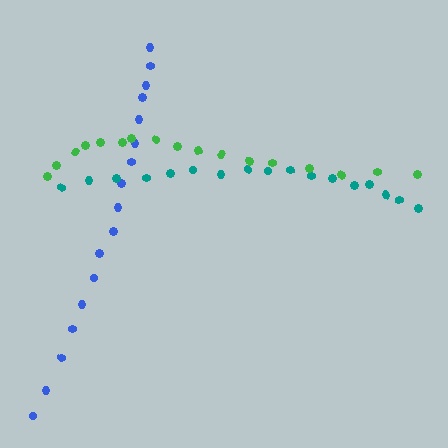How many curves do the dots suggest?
There are 3 distinct paths.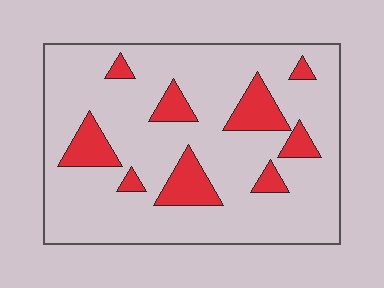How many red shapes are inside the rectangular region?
9.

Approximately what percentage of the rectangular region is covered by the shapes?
Approximately 15%.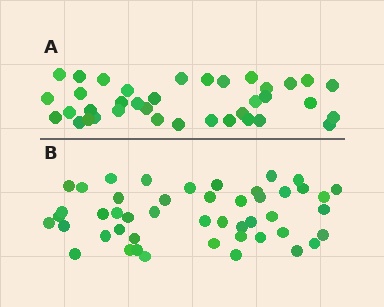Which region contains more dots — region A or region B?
Region B (the bottom region) has more dots.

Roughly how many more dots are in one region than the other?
Region B has roughly 10 or so more dots than region A.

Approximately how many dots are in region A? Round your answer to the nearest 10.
About 40 dots. (The exact count is 37, which rounds to 40.)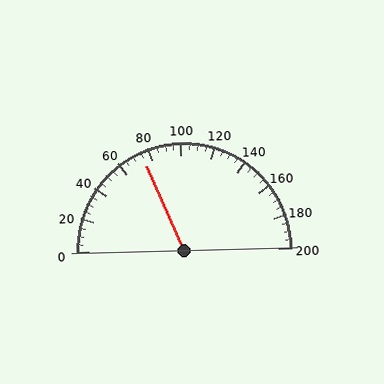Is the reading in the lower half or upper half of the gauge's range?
The reading is in the lower half of the range (0 to 200).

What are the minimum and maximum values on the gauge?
The gauge ranges from 0 to 200.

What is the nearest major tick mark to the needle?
The nearest major tick mark is 80.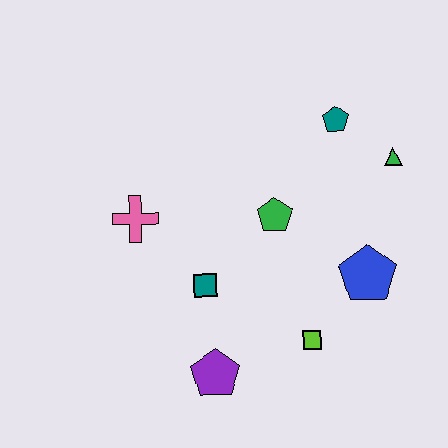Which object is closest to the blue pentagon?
The lime square is closest to the blue pentagon.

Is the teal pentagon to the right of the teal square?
Yes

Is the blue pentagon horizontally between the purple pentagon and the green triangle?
Yes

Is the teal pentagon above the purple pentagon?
Yes